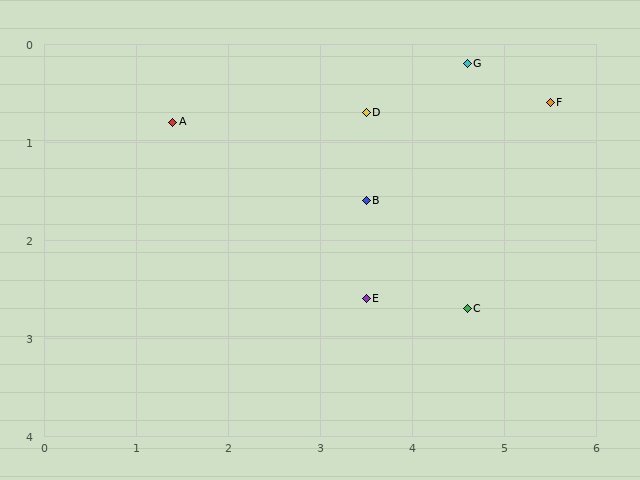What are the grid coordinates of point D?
Point D is at approximately (3.5, 0.7).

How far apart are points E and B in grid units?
Points E and B are about 1.0 grid units apart.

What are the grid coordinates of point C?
Point C is at approximately (4.6, 2.7).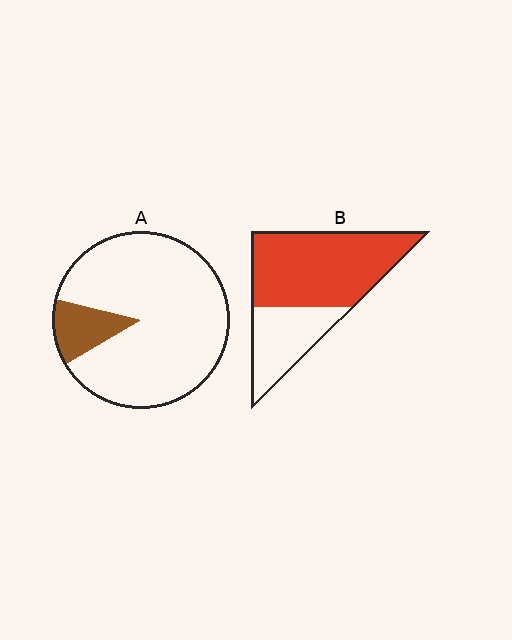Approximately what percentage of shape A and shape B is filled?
A is approximately 10% and B is approximately 65%.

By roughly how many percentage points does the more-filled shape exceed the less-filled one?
By roughly 55 percentage points (B over A).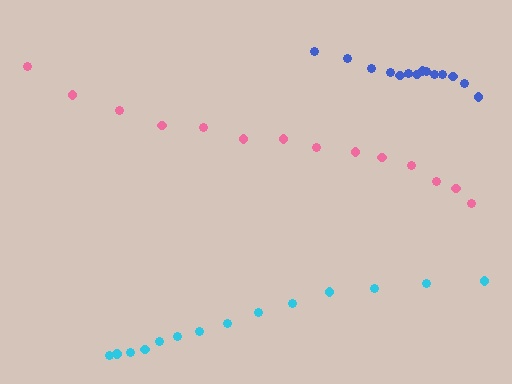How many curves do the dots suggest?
There are 3 distinct paths.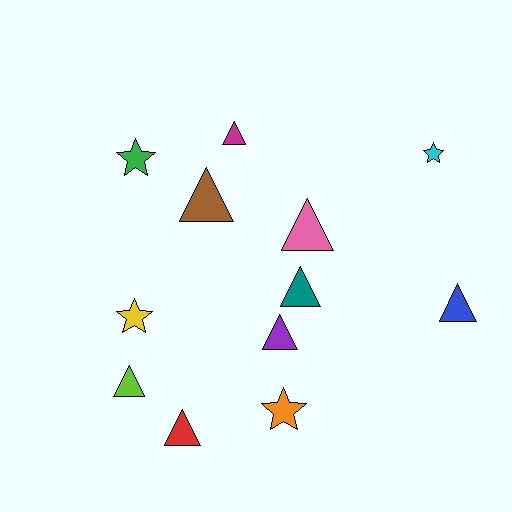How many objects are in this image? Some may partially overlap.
There are 12 objects.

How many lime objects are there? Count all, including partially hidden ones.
There is 1 lime object.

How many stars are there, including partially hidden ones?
There are 4 stars.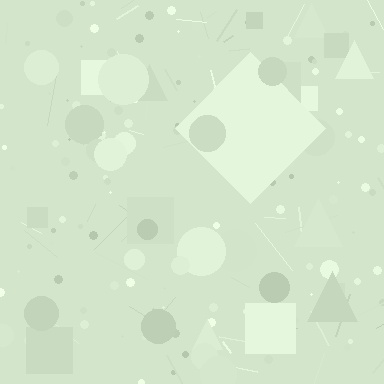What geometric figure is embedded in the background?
A diamond is embedded in the background.